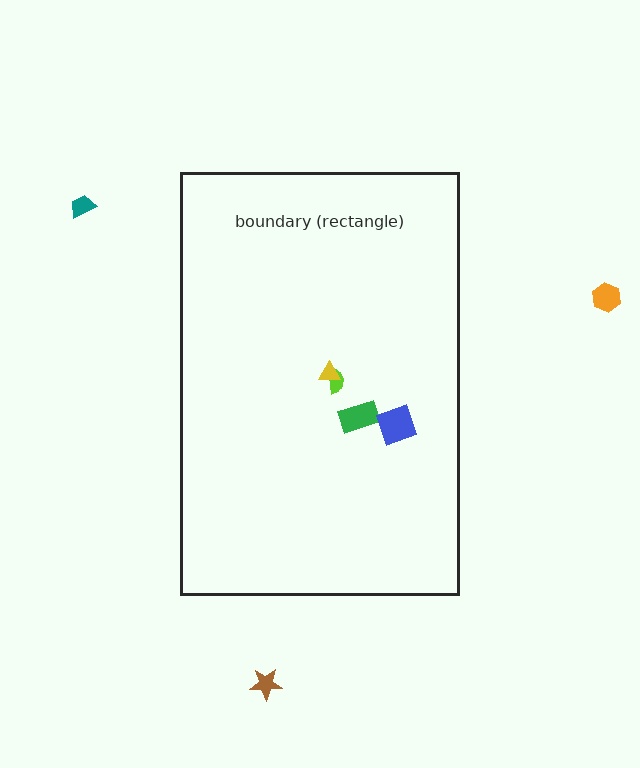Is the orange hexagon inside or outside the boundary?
Outside.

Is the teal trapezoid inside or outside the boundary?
Outside.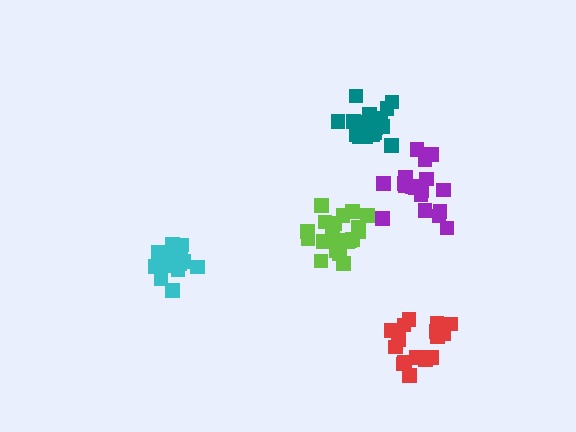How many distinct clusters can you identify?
There are 5 distinct clusters.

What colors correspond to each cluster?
The clusters are colored: teal, lime, cyan, red, purple.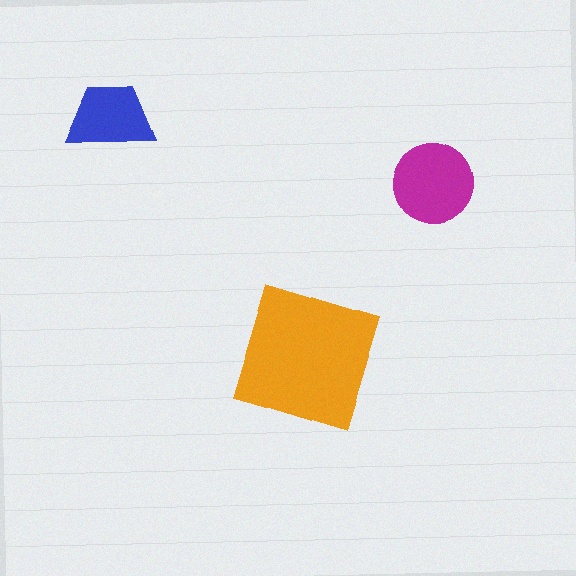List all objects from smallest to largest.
The blue trapezoid, the magenta circle, the orange square.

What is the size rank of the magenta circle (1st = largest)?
2nd.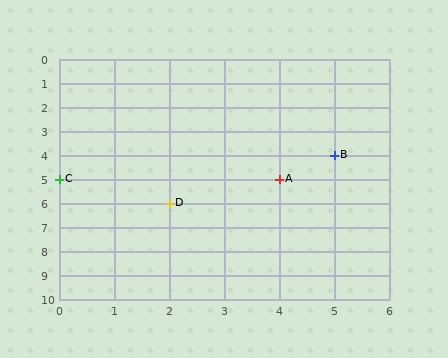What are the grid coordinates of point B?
Point B is at grid coordinates (5, 4).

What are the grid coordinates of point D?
Point D is at grid coordinates (2, 6).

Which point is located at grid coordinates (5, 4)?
Point B is at (5, 4).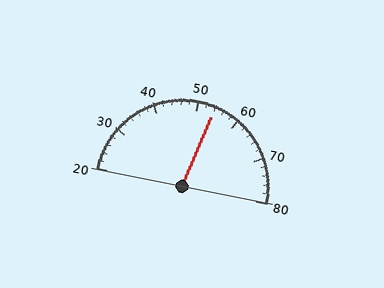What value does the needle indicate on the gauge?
The needle indicates approximately 54.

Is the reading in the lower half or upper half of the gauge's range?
The reading is in the upper half of the range (20 to 80).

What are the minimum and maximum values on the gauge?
The gauge ranges from 20 to 80.